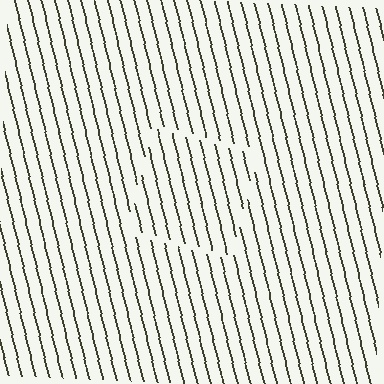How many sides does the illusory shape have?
4 sides — the line-ends trace a square.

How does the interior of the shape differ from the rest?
The interior of the shape contains the same grating, shifted by half a period — the contour is defined by the phase discontinuity where line-ends from the inner and outer gratings abut.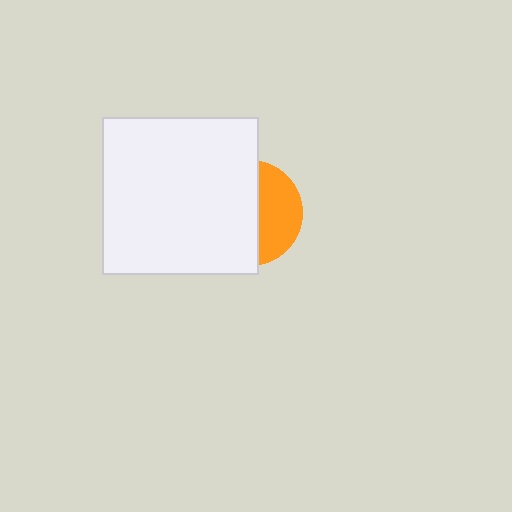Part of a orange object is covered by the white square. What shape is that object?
It is a circle.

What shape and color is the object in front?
The object in front is a white square.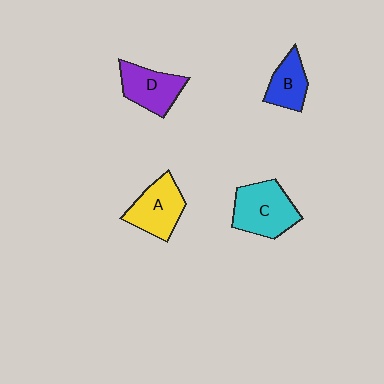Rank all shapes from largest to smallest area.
From largest to smallest: C (cyan), A (yellow), D (purple), B (blue).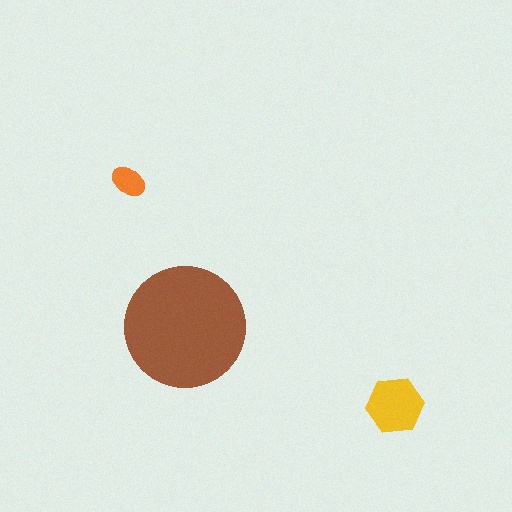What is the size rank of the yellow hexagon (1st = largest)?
2nd.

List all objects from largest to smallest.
The brown circle, the yellow hexagon, the orange ellipse.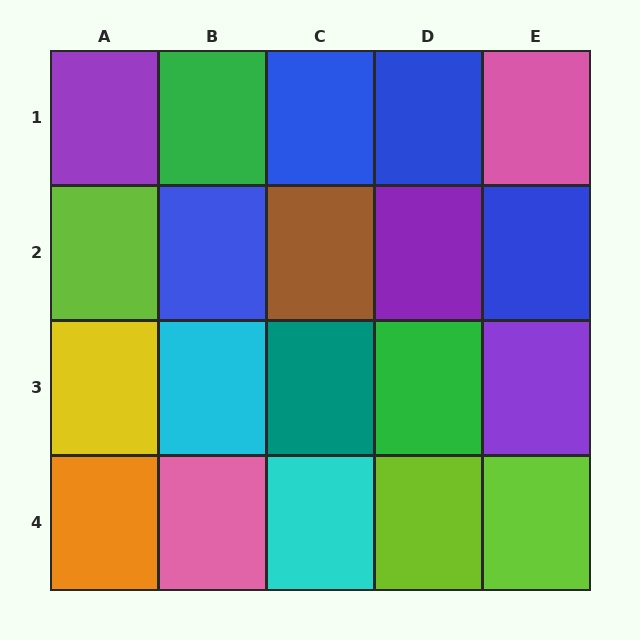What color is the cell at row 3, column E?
Purple.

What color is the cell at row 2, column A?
Lime.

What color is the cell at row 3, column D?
Green.